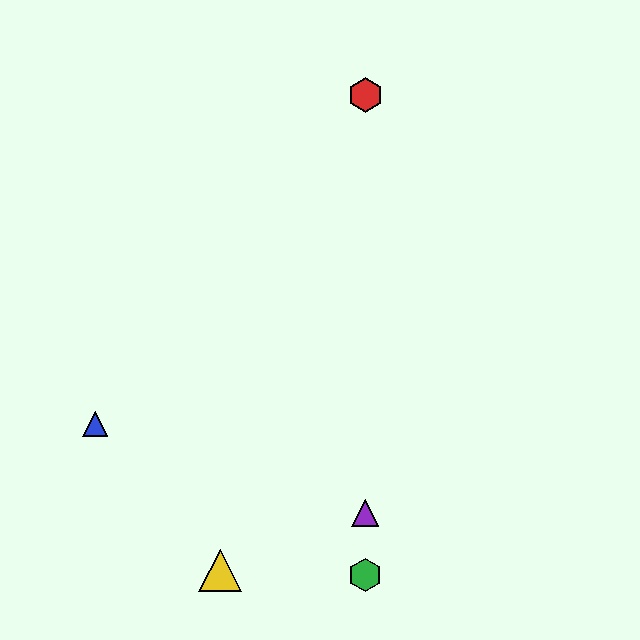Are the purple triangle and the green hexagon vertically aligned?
Yes, both are at x≈365.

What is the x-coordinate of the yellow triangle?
The yellow triangle is at x≈220.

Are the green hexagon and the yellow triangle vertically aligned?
No, the green hexagon is at x≈365 and the yellow triangle is at x≈220.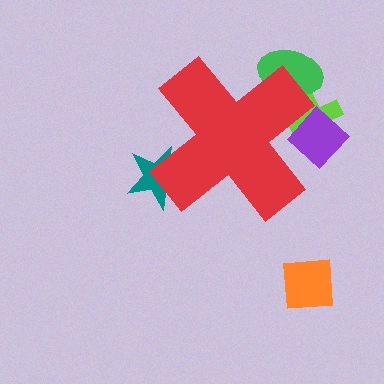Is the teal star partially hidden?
Yes, the teal star is partially hidden behind the red cross.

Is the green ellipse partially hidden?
Yes, the green ellipse is partially hidden behind the red cross.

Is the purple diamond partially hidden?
Yes, the purple diamond is partially hidden behind the red cross.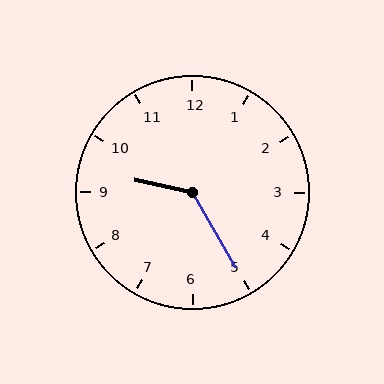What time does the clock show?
9:25.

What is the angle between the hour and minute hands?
Approximately 132 degrees.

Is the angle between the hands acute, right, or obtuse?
It is obtuse.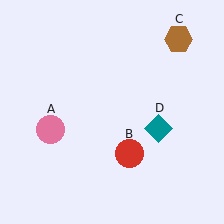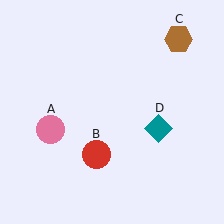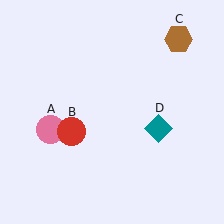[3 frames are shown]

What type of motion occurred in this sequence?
The red circle (object B) rotated clockwise around the center of the scene.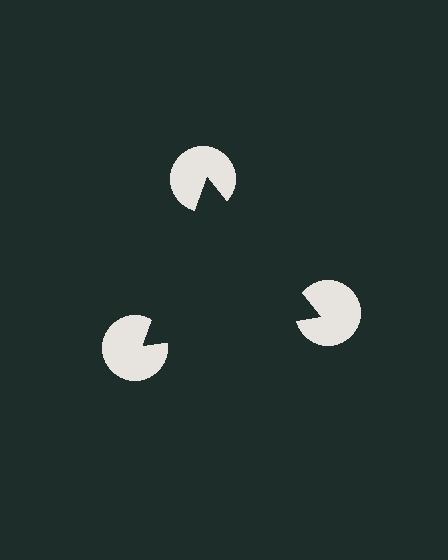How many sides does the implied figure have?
3 sides.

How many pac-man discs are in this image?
There are 3 — one at each vertex of the illusory triangle.